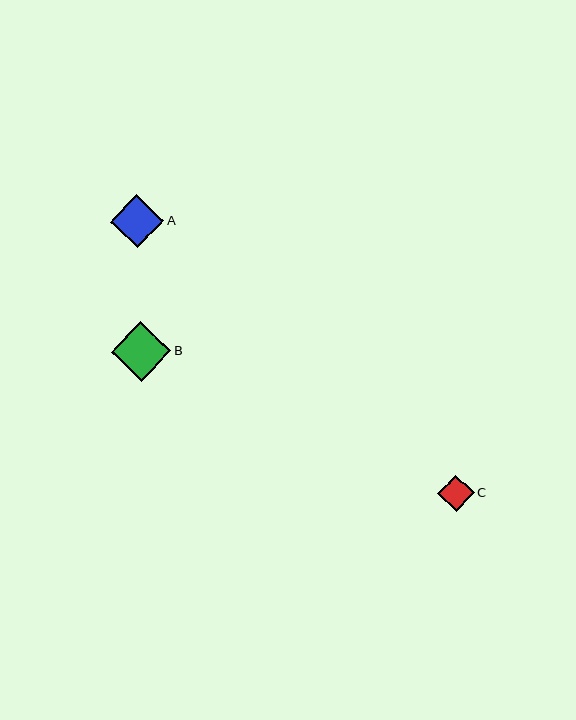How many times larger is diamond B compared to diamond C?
Diamond B is approximately 1.7 times the size of diamond C.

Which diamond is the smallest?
Diamond C is the smallest with a size of approximately 36 pixels.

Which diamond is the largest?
Diamond B is the largest with a size of approximately 60 pixels.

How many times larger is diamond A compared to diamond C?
Diamond A is approximately 1.5 times the size of diamond C.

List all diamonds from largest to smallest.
From largest to smallest: B, A, C.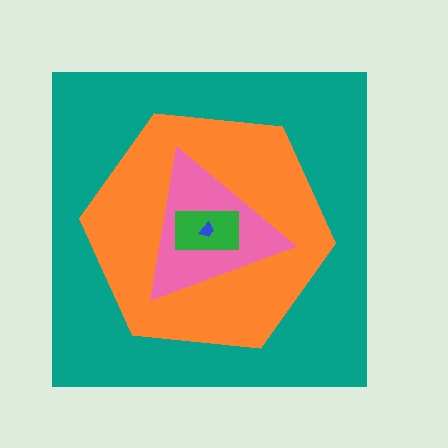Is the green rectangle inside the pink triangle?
Yes.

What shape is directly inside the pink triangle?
The green rectangle.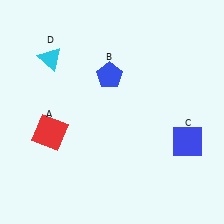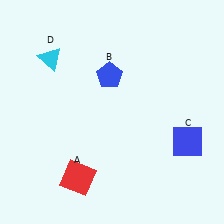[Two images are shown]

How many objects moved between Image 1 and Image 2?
1 object moved between the two images.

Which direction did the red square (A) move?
The red square (A) moved down.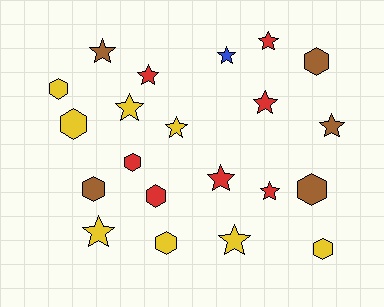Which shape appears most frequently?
Star, with 12 objects.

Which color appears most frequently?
Yellow, with 8 objects.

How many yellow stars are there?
There are 4 yellow stars.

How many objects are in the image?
There are 21 objects.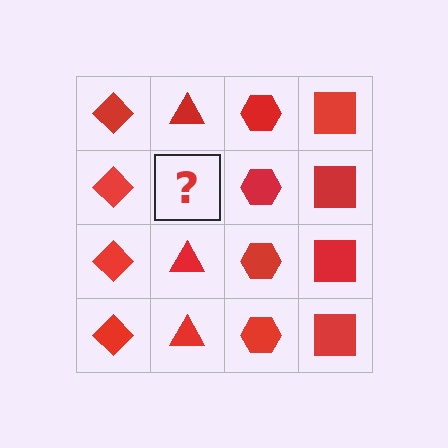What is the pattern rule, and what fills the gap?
The rule is that each column has a consistent shape. The gap should be filled with a red triangle.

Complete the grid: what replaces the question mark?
The question mark should be replaced with a red triangle.